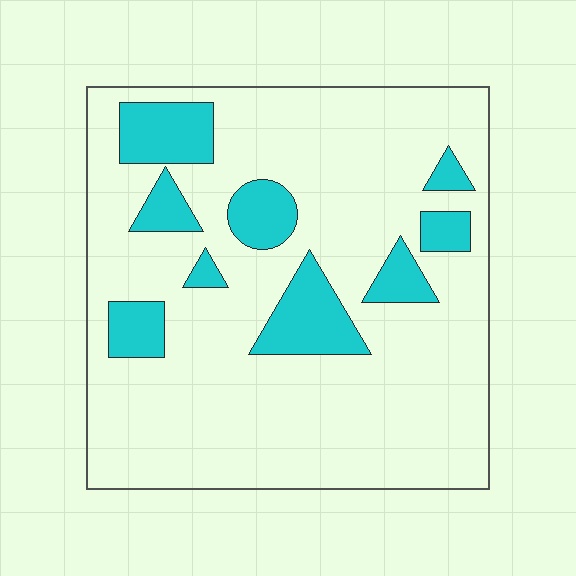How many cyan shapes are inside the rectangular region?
9.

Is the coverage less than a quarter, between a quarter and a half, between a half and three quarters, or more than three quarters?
Less than a quarter.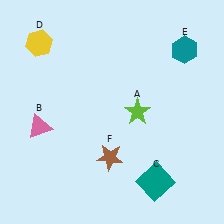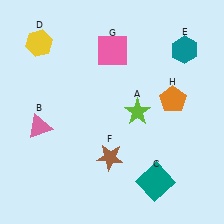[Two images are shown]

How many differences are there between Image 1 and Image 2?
There are 2 differences between the two images.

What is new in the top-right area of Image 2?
A pink square (G) was added in the top-right area of Image 2.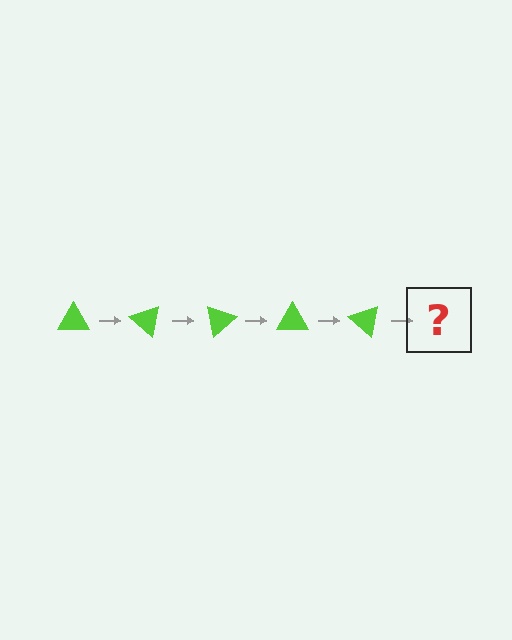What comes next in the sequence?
The next element should be a lime triangle rotated 200 degrees.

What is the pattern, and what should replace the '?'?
The pattern is that the triangle rotates 40 degrees each step. The '?' should be a lime triangle rotated 200 degrees.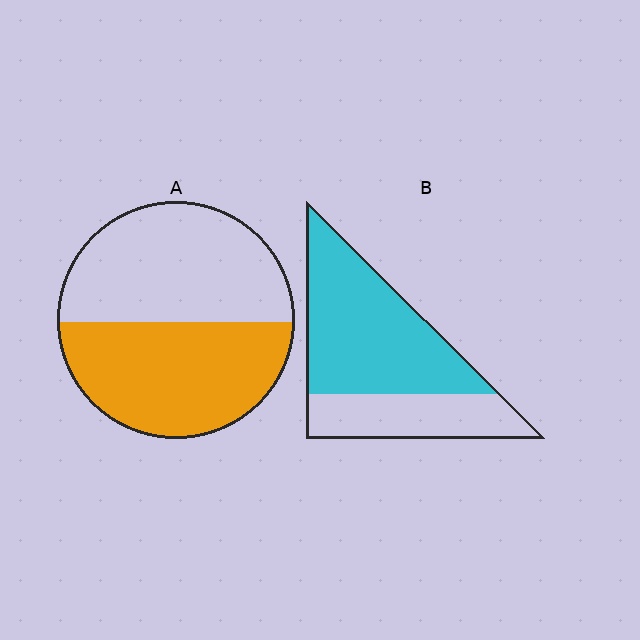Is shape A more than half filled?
Roughly half.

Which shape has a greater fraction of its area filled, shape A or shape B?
Shape B.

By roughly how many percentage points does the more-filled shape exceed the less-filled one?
By roughly 15 percentage points (B over A).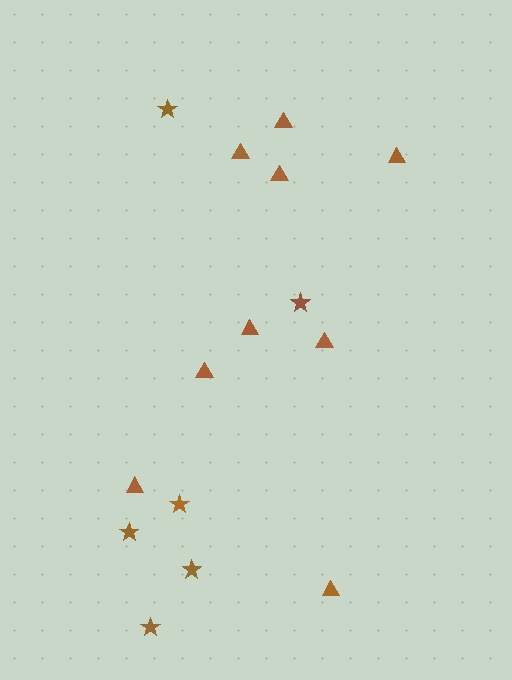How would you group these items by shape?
There are 2 groups: one group of stars (6) and one group of triangles (9).